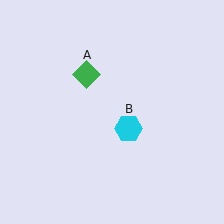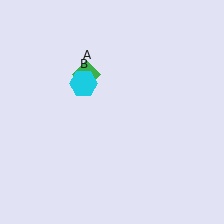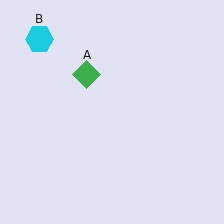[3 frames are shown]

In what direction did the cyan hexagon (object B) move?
The cyan hexagon (object B) moved up and to the left.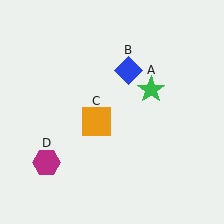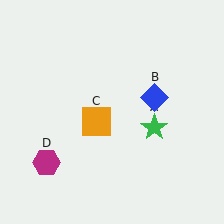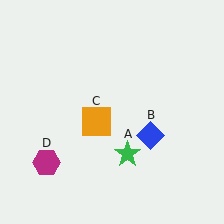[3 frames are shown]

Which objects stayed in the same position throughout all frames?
Orange square (object C) and magenta hexagon (object D) remained stationary.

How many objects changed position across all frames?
2 objects changed position: green star (object A), blue diamond (object B).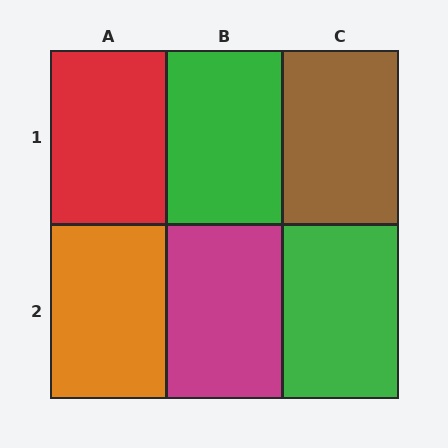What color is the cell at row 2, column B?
Magenta.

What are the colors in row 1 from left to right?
Red, green, brown.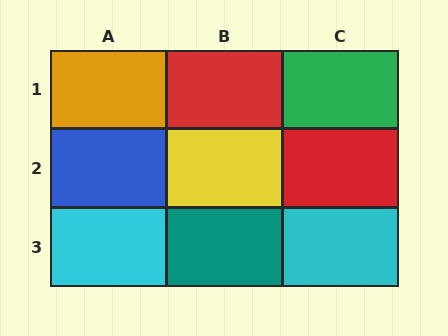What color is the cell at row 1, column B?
Red.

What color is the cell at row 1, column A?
Orange.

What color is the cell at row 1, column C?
Green.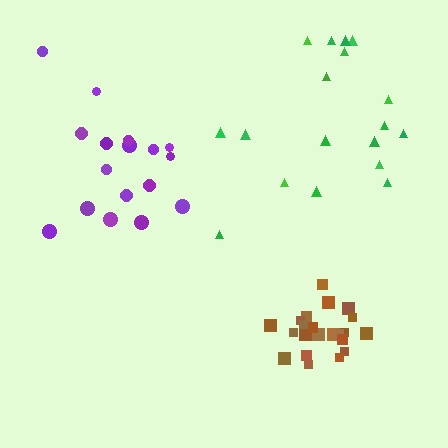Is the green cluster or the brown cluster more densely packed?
Brown.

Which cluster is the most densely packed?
Brown.